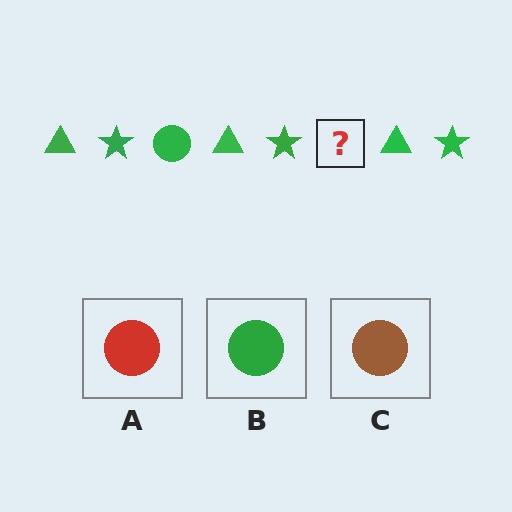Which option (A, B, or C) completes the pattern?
B.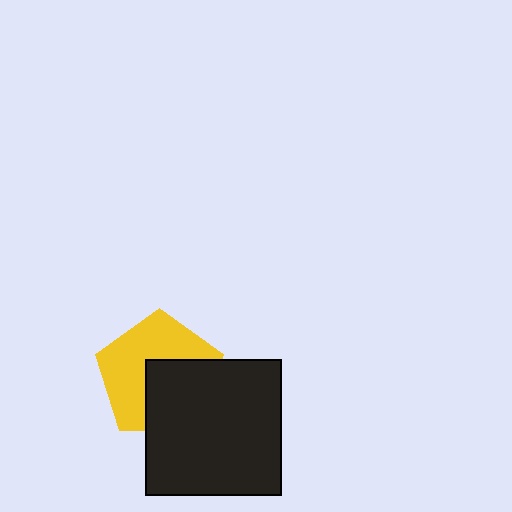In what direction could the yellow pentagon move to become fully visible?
The yellow pentagon could move toward the upper-left. That would shift it out from behind the black square entirely.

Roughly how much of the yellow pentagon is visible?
About half of it is visible (roughly 58%).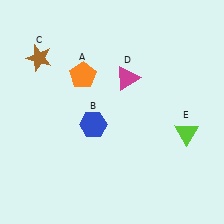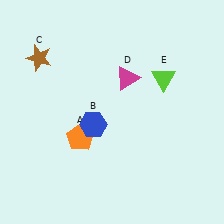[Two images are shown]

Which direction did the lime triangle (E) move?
The lime triangle (E) moved up.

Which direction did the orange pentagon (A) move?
The orange pentagon (A) moved down.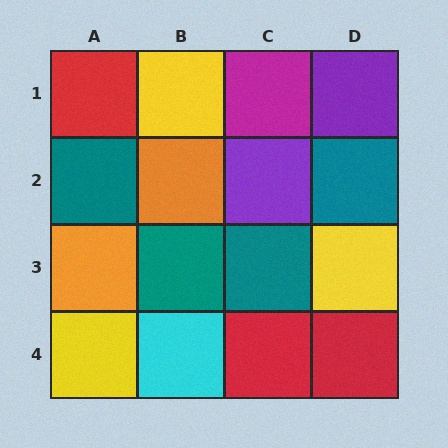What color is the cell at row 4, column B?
Cyan.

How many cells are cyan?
1 cell is cyan.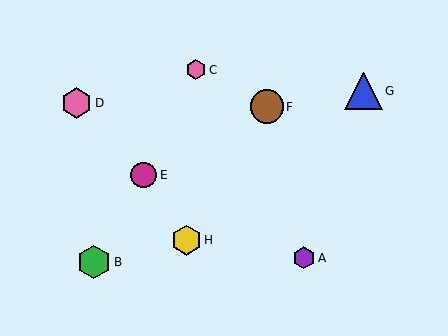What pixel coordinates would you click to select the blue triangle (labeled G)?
Click at (363, 91) to select the blue triangle G.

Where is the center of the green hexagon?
The center of the green hexagon is at (94, 262).